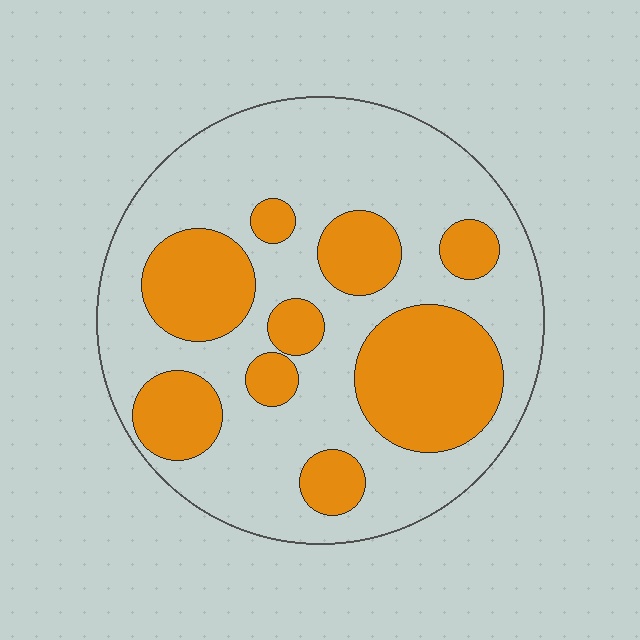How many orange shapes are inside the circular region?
9.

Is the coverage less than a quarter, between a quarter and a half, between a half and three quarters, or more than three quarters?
Between a quarter and a half.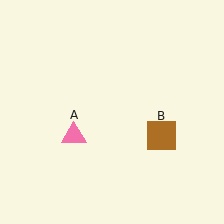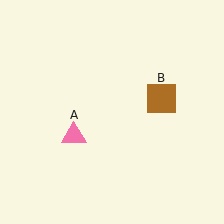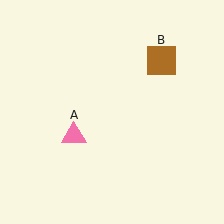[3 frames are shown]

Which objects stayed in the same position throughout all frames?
Pink triangle (object A) remained stationary.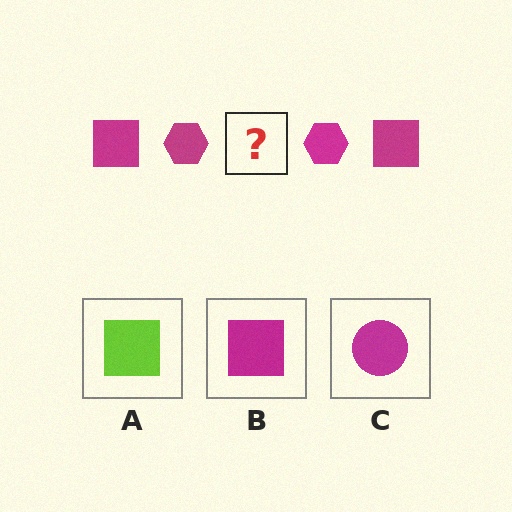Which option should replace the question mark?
Option B.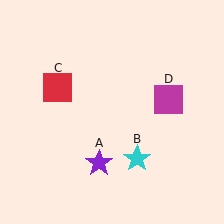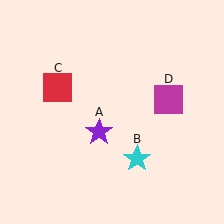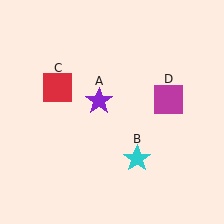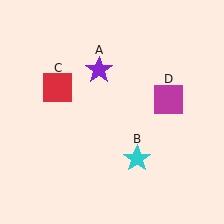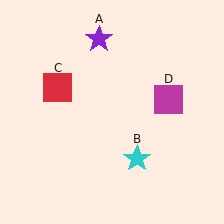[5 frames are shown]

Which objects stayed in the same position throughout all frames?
Cyan star (object B) and red square (object C) and magenta square (object D) remained stationary.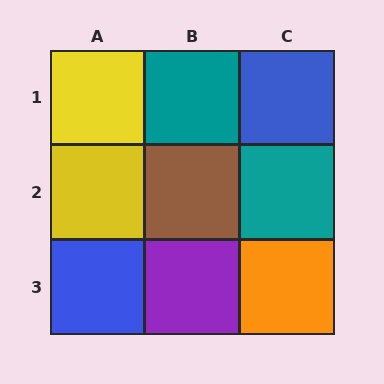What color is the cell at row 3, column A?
Blue.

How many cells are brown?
1 cell is brown.